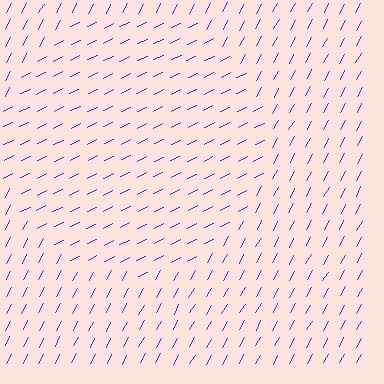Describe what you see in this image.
The image is filled with small blue line segments. A circle region in the image has lines oriented differently from the surrounding lines, creating a visible texture boundary.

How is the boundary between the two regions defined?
The boundary is defined purely by a change in line orientation (approximately 35 degrees difference). All lines are the same color and thickness.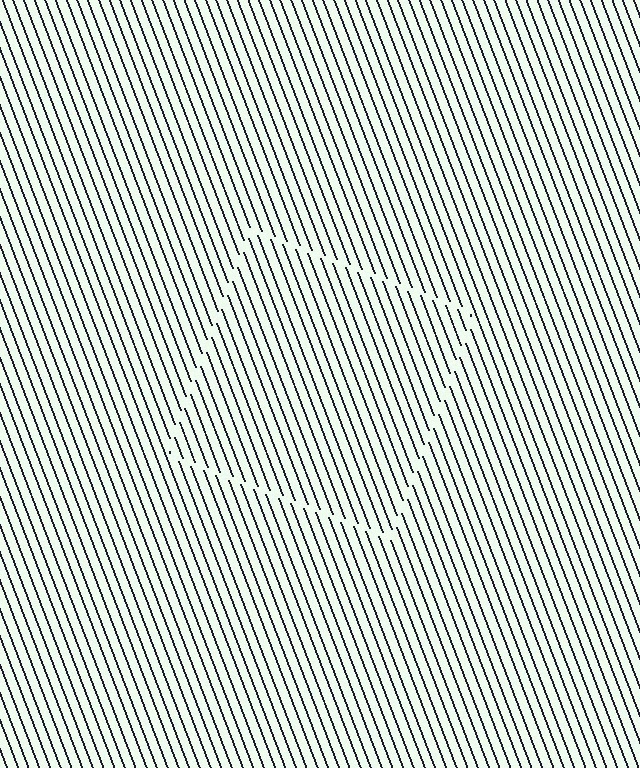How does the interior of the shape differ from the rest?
The interior of the shape contains the same grating, shifted by half a period — the contour is defined by the phase discontinuity where line-ends from the inner and outer gratings abut.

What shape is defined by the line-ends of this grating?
An illusory square. The interior of the shape contains the same grating, shifted by half a period — the contour is defined by the phase discontinuity where line-ends from the inner and outer gratings abut.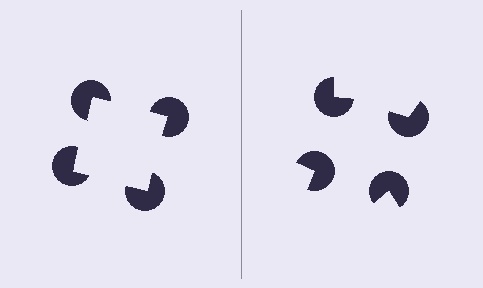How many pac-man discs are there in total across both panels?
8 — 4 on each side.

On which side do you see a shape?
An illusory square appears on the left side. On the right side the wedge cuts are rotated, so no coherent shape forms.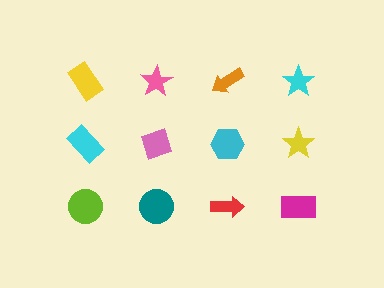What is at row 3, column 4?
A magenta rectangle.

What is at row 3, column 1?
A lime circle.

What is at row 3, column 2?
A teal circle.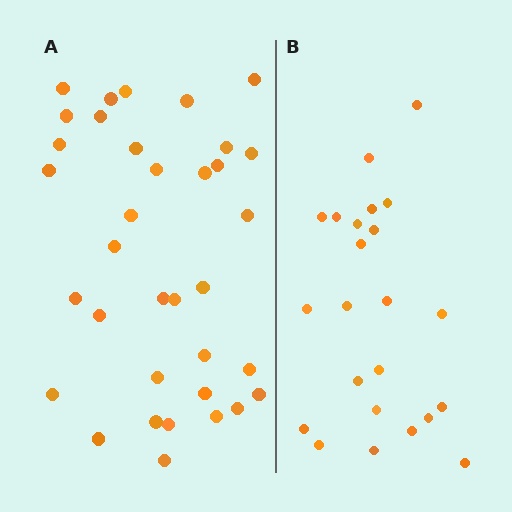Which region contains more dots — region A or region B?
Region A (the left region) has more dots.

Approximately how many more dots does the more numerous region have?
Region A has roughly 12 or so more dots than region B.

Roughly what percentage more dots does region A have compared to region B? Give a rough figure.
About 50% more.